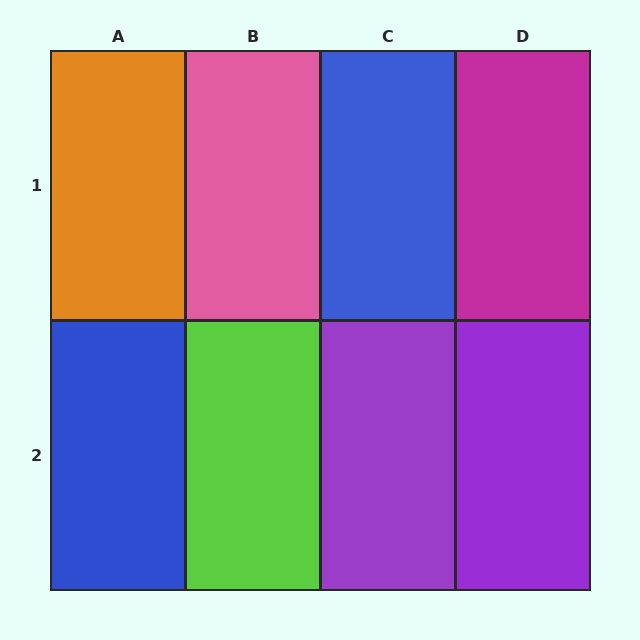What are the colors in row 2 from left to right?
Blue, lime, purple, purple.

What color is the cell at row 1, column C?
Blue.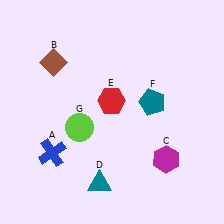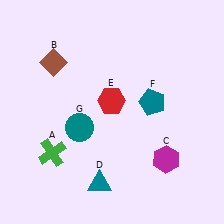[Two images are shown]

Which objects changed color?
A changed from blue to green. G changed from lime to teal.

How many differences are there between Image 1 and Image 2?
There are 2 differences between the two images.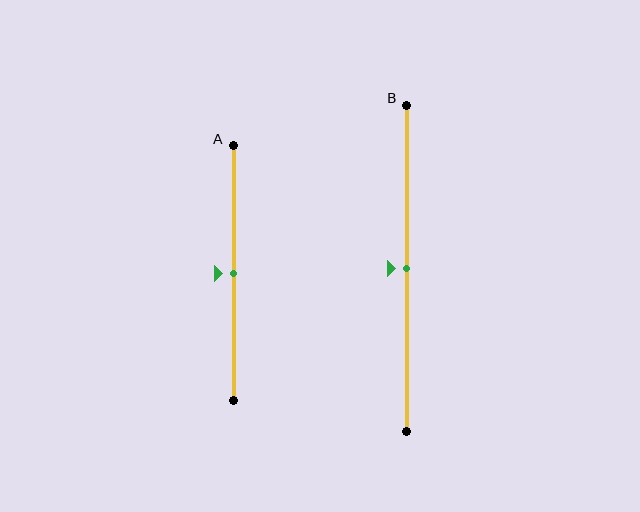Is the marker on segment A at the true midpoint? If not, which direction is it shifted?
Yes, the marker on segment A is at the true midpoint.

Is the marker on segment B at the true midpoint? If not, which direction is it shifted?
Yes, the marker on segment B is at the true midpoint.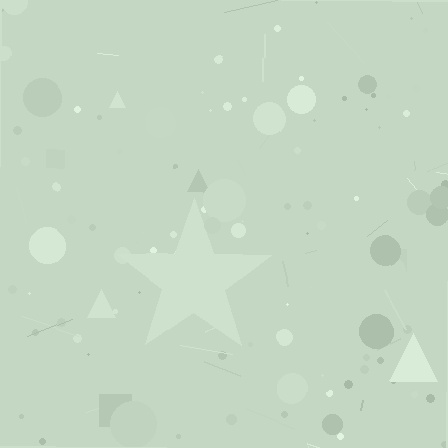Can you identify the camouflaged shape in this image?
The camouflaged shape is a star.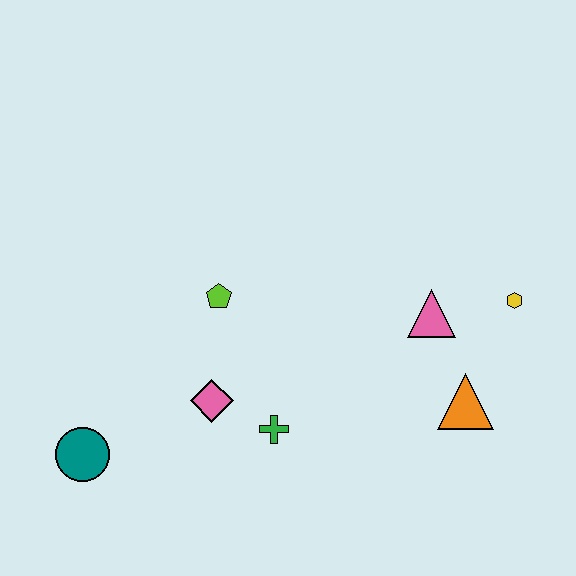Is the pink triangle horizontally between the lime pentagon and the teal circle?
No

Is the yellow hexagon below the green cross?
No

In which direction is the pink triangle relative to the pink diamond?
The pink triangle is to the right of the pink diamond.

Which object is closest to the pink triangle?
The yellow hexagon is closest to the pink triangle.